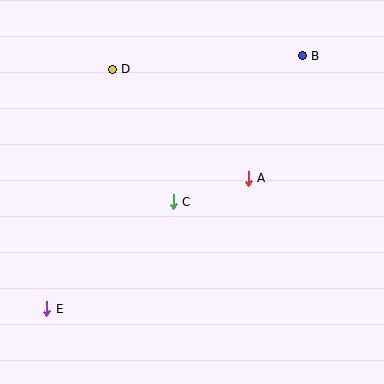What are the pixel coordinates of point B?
Point B is at (302, 56).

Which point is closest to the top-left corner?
Point D is closest to the top-left corner.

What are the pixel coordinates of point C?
Point C is at (173, 202).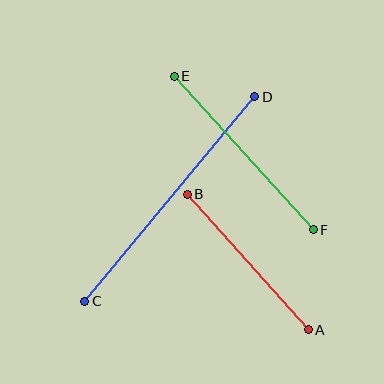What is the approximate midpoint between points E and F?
The midpoint is at approximately (244, 153) pixels.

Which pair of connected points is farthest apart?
Points C and D are farthest apart.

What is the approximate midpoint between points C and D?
The midpoint is at approximately (170, 199) pixels.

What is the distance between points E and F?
The distance is approximately 207 pixels.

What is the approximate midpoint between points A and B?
The midpoint is at approximately (248, 262) pixels.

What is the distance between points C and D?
The distance is approximately 266 pixels.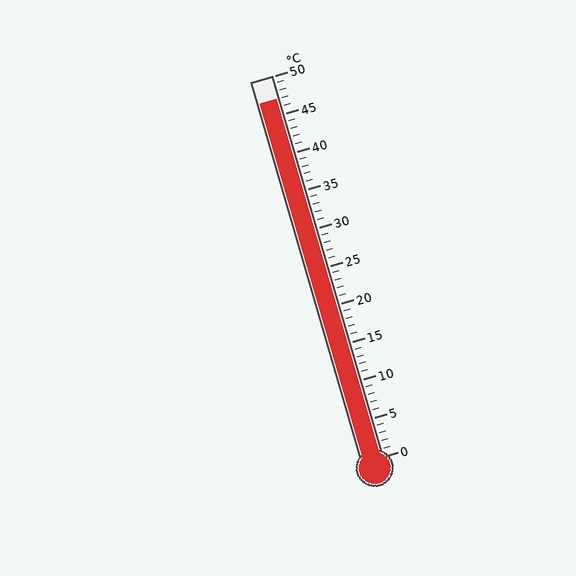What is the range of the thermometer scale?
The thermometer scale ranges from 0°C to 50°C.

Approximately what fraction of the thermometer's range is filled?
The thermometer is filled to approximately 95% of its range.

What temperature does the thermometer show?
The thermometer shows approximately 47°C.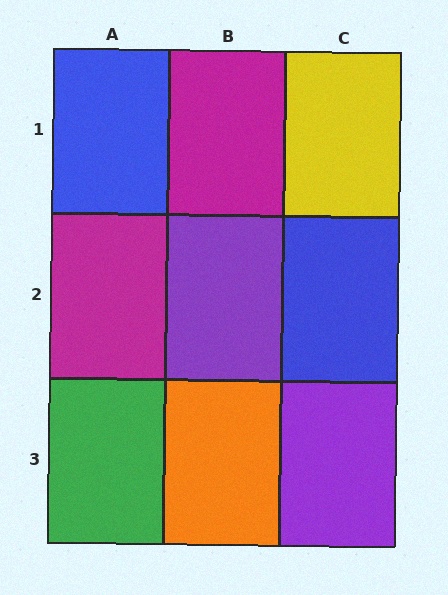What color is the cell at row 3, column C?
Purple.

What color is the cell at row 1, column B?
Magenta.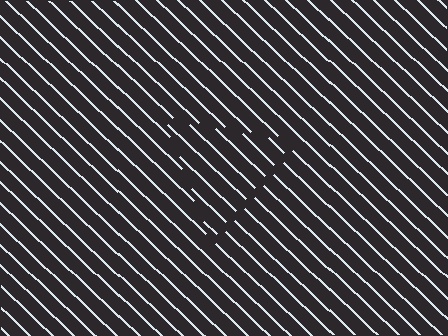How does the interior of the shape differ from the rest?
The interior of the shape contains the same grating, shifted by half a period — the contour is defined by the phase discontinuity where line-ends from the inner and outer gratings abut.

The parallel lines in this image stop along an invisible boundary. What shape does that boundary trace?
An illusory triangle. The interior of the shape contains the same grating, shifted by half a period — the contour is defined by the phase discontinuity where line-ends from the inner and outer gratings abut.